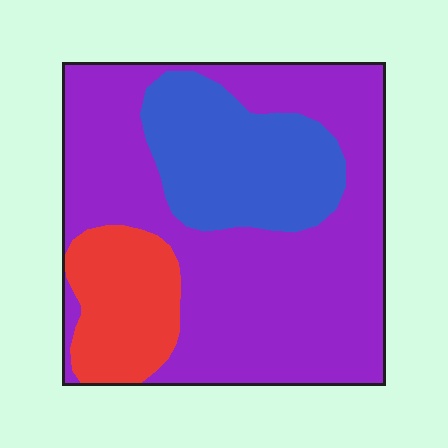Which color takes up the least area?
Red, at roughly 15%.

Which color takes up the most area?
Purple, at roughly 60%.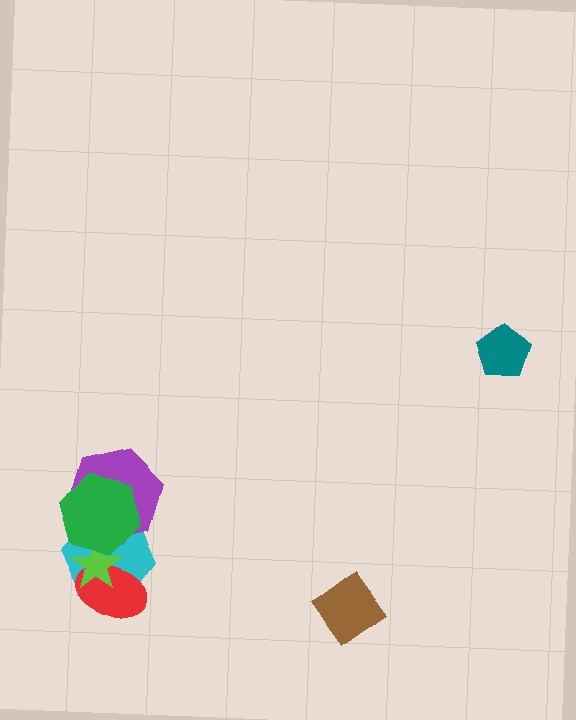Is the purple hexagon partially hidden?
Yes, it is partially covered by another shape.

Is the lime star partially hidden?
Yes, it is partially covered by another shape.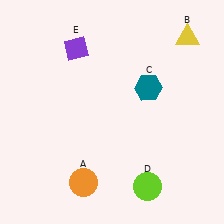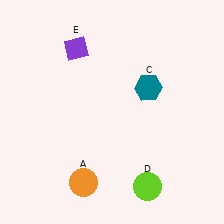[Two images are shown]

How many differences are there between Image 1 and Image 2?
There is 1 difference between the two images.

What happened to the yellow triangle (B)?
The yellow triangle (B) was removed in Image 2. It was in the top-right area of Image 1.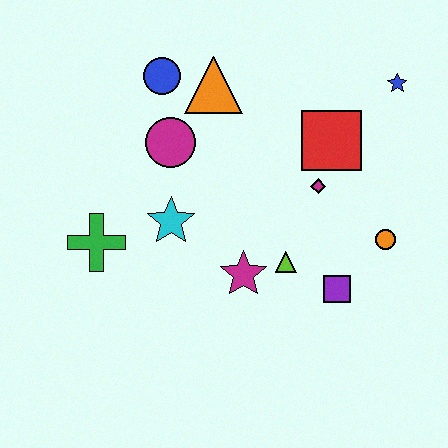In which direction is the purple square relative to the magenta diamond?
The purple square is below the magenta diamond.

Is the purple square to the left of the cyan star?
No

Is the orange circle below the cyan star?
Yes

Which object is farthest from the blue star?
The green cross is farthest from the blue star.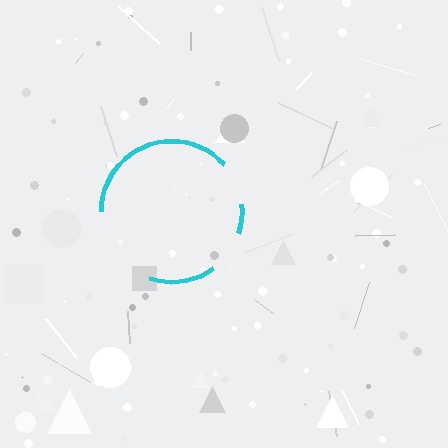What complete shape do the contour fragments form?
The contour fragments form a circle.